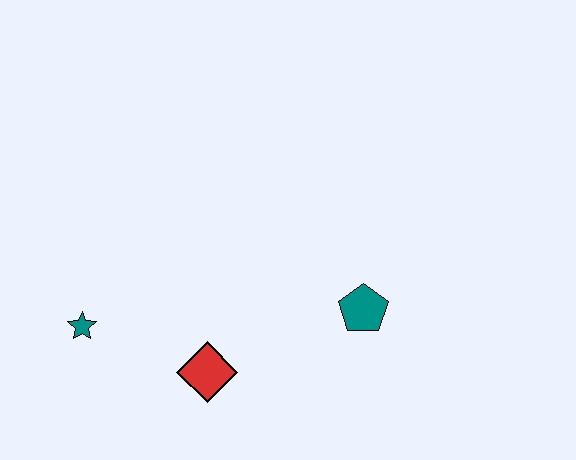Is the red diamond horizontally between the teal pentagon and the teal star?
Yes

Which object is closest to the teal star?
The red diamond is closest to the teal star.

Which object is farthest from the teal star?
The teal pentagon is farthest from the teal star.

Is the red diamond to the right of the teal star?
Yes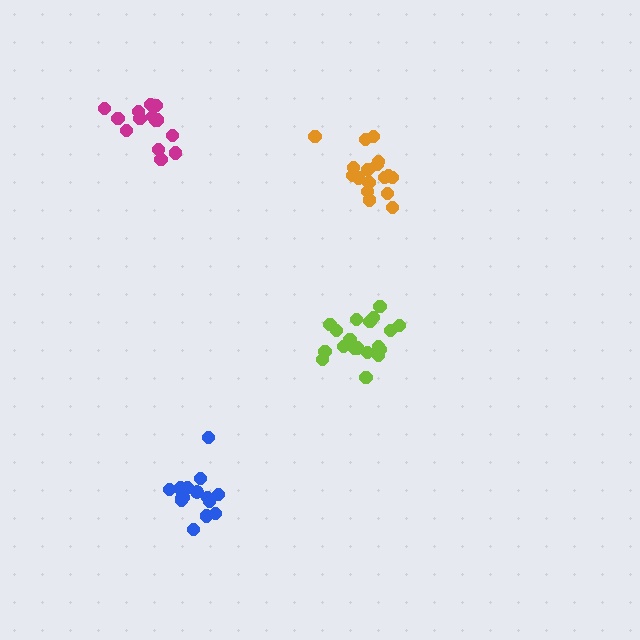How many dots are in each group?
Group 1: 17 dots, Group 2: 14 dots, Group 3: 19 dots, Group 4: 18 dots (68 total).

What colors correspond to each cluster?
The clusters are colored: orange, magenta, lime, blue.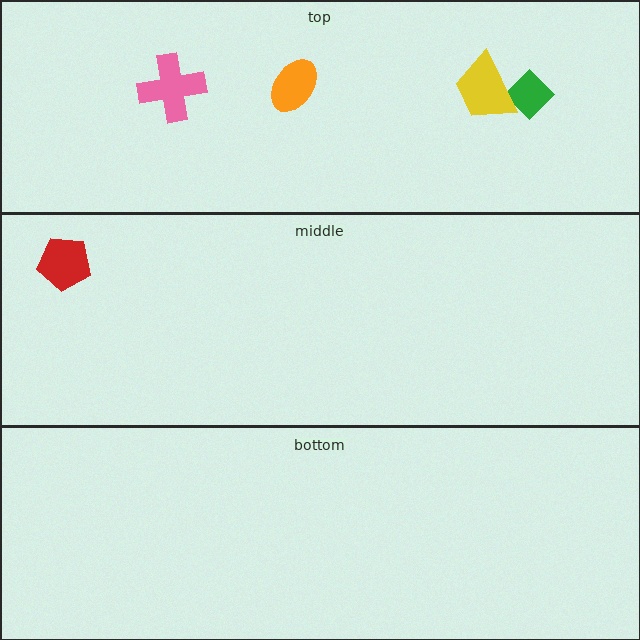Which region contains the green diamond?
The top region.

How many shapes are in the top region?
4.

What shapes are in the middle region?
The red pentagon.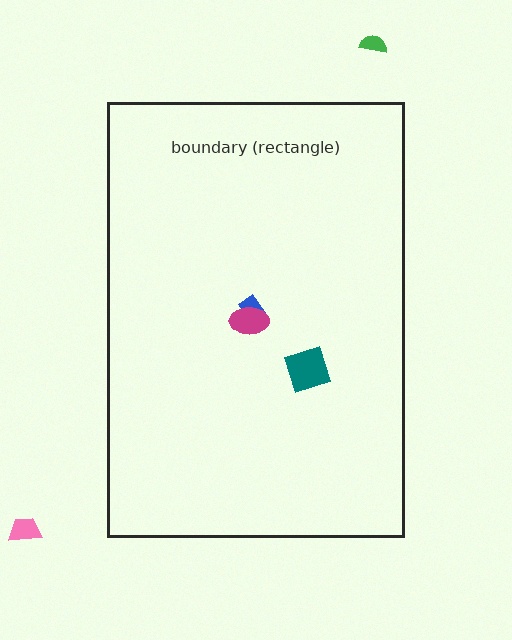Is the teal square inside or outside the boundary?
Inside.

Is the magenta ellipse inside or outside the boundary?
Inside.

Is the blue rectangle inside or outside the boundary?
Inside.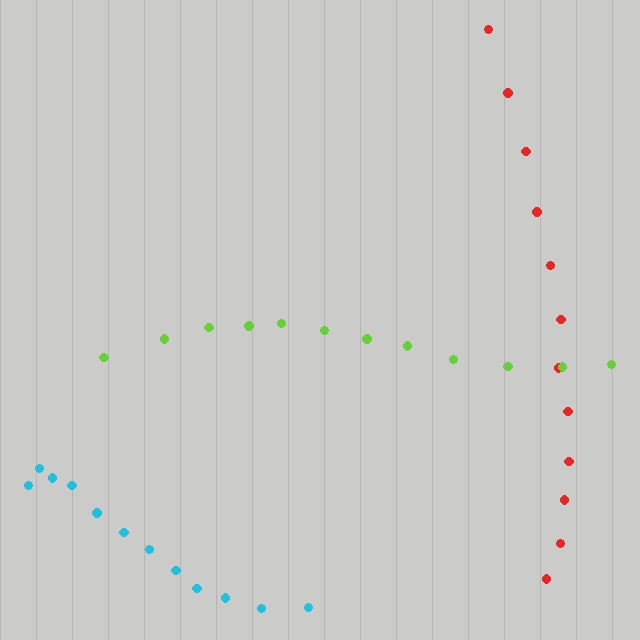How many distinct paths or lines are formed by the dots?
There are 3 distinct paths.